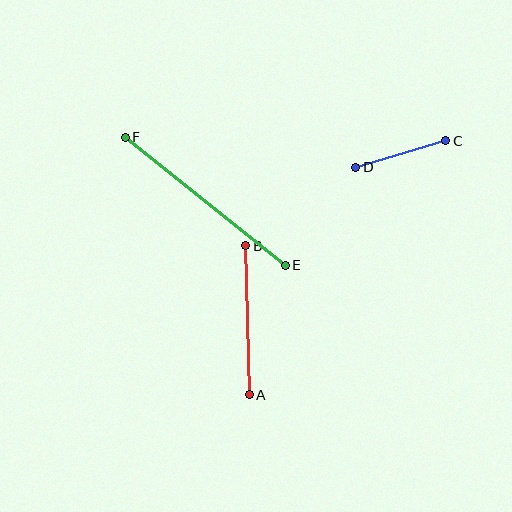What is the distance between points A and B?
The distance is approximately 149 pixels.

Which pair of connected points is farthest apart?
Points E and F are farthest apart.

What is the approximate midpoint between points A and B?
The midpoint is at approximately (248, 320) pixels.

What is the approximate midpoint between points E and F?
The midpoint is at approximately (205, 201) pixels.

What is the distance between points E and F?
The distance is approximately 205 pixels.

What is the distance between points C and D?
The distance is approximately 94 pixels.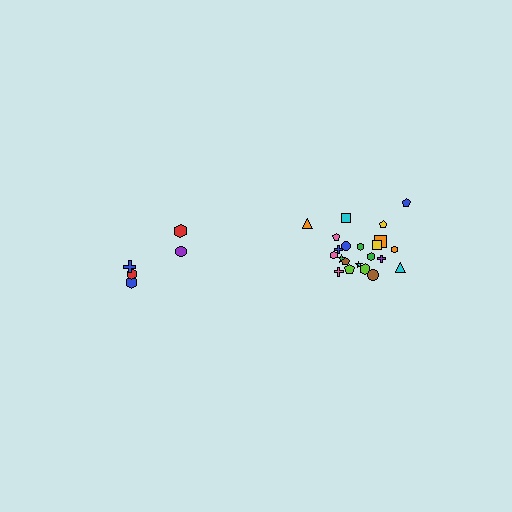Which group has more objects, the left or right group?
The right group.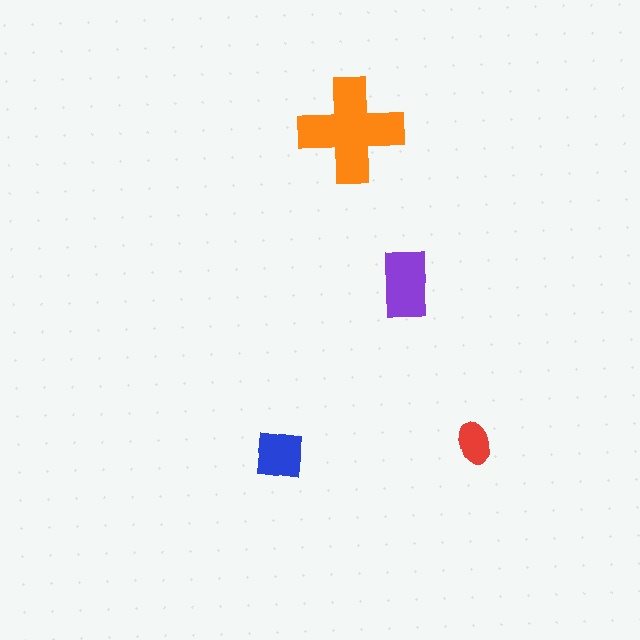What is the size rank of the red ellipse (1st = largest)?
4th.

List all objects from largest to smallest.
The orange cross, the purple rectangle, the blue square, the red ellipse.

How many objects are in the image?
There are 4 objects in the image.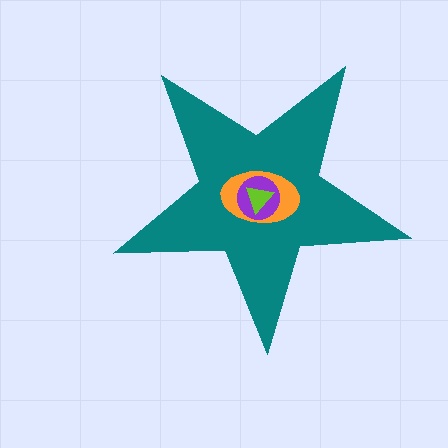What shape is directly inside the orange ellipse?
The purple circle.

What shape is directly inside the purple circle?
The lime triangle.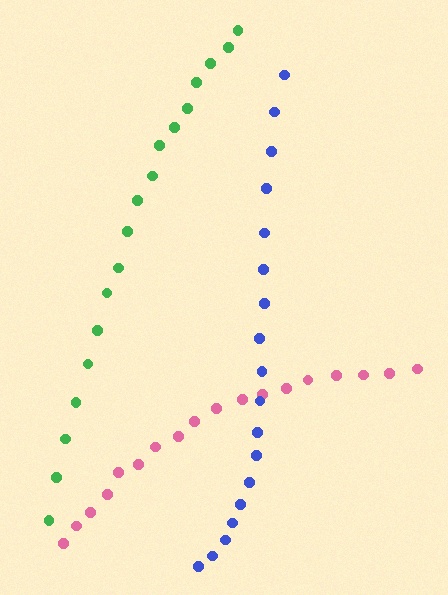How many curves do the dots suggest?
There are 3 distinct paths.